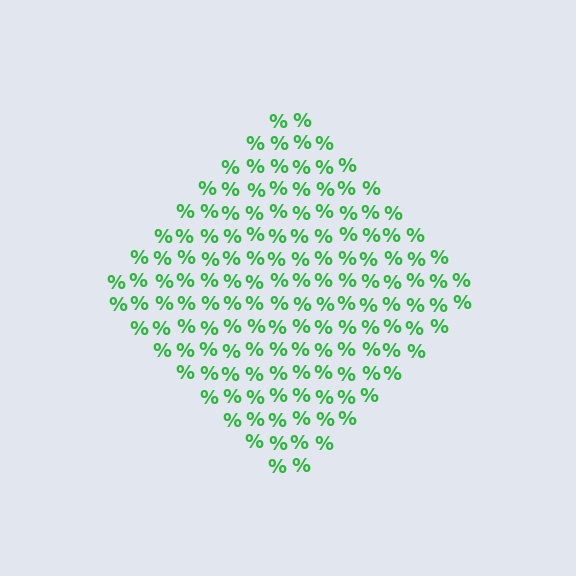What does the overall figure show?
The overall figure shows a diamond.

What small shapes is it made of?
It is made of small percent signs.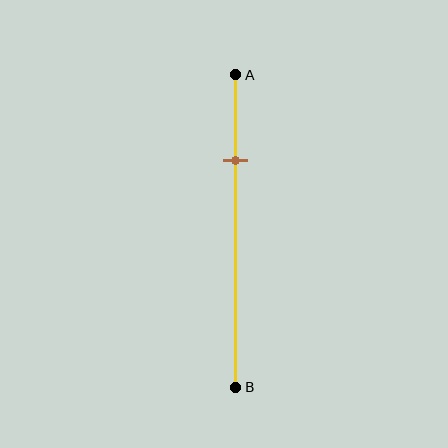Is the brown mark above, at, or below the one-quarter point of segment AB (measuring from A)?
The brown mark is approximately at the one-quarter point of segment AB.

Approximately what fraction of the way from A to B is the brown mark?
The brown mark is approximately 30% of the way from A to B.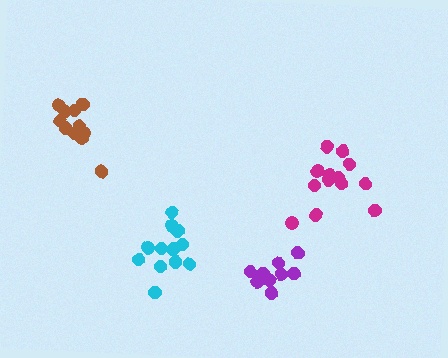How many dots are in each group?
Group 1: 13 dots, Group 2: 13 dots, Group 3: 10 dots, Group 4: 13 dots (49 total).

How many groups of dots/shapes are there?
There are 4 groups.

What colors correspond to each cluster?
The clusters are colored: magenta, cyan, purple, brown.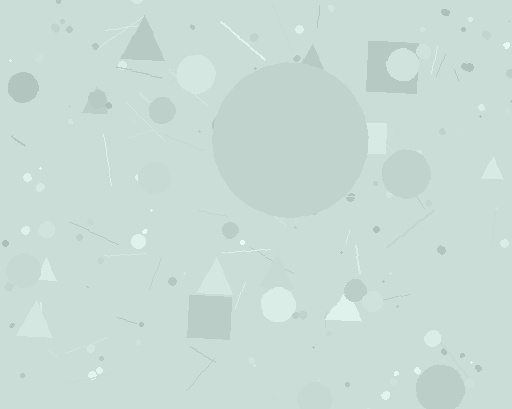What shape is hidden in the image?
A circle is hidden in the image.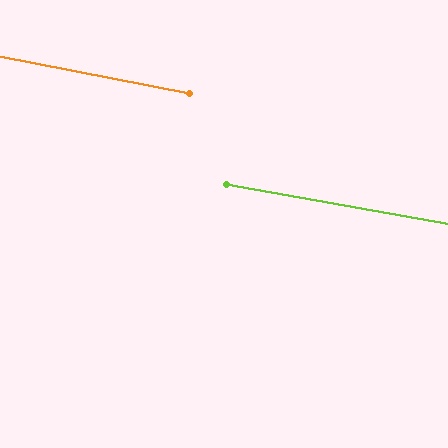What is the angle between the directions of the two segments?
Approximately 1 degree.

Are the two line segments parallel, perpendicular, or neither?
Parallel — their directions differ by only 0.9°.